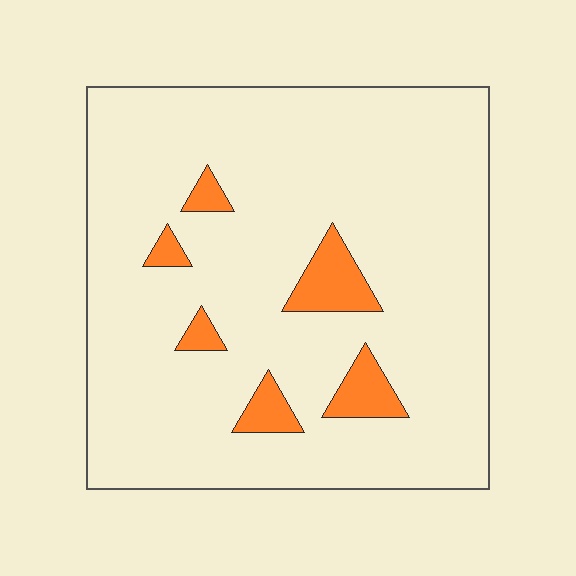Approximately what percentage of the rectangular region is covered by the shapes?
Approximately 10%.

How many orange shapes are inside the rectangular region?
6.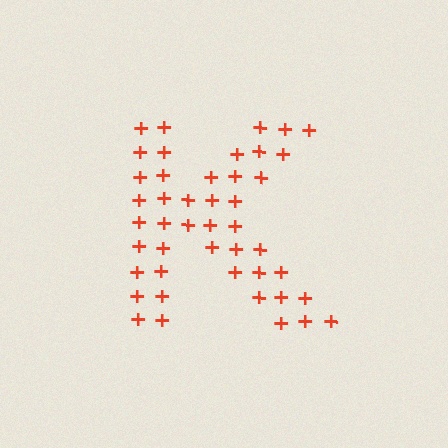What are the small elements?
The small elements are plus signs.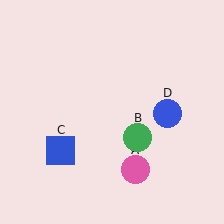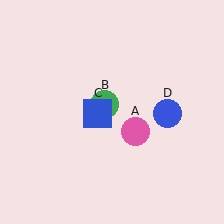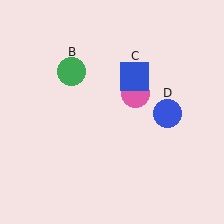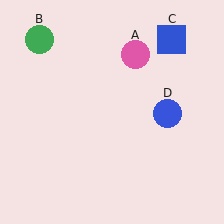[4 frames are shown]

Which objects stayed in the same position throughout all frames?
Blue circle (object D) remained stationary.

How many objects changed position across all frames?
3 objects changed position: pink circle (object A), green circle (object B), blue square (object C).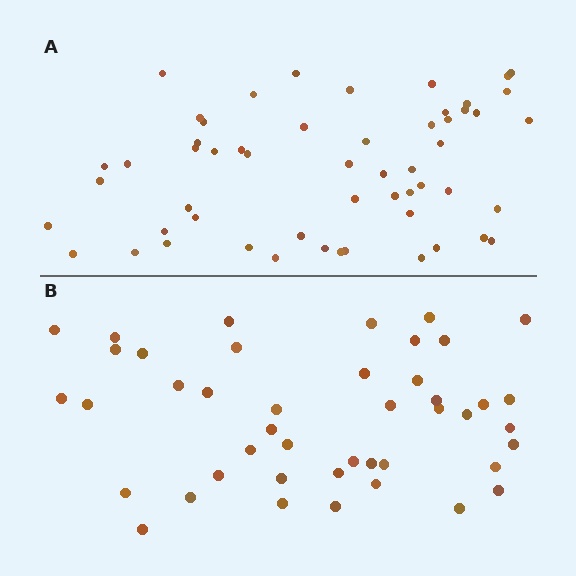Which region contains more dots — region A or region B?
Region A (the top region) has more dots.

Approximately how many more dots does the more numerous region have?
Region A has roughly 12 or so more dots than region B.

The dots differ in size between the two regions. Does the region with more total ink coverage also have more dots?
No. Region B has more total ink coverage because its dots are larger, but region A actually contains more individual dots. Total area can be misleading — the number of items is what matters here.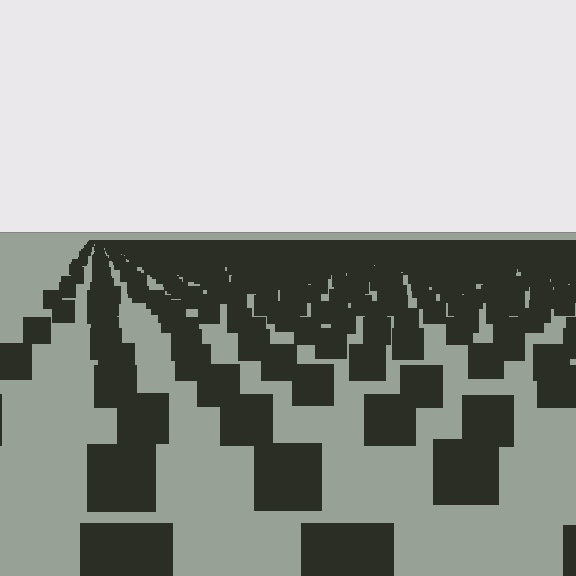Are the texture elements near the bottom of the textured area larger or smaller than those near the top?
Larger. Near the bottom, elements are closer to the viewer and appear at a bigger on-screen size.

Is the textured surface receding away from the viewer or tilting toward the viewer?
The surface is receding away from the viewer. Texture elements get smaller and denser toward the top.